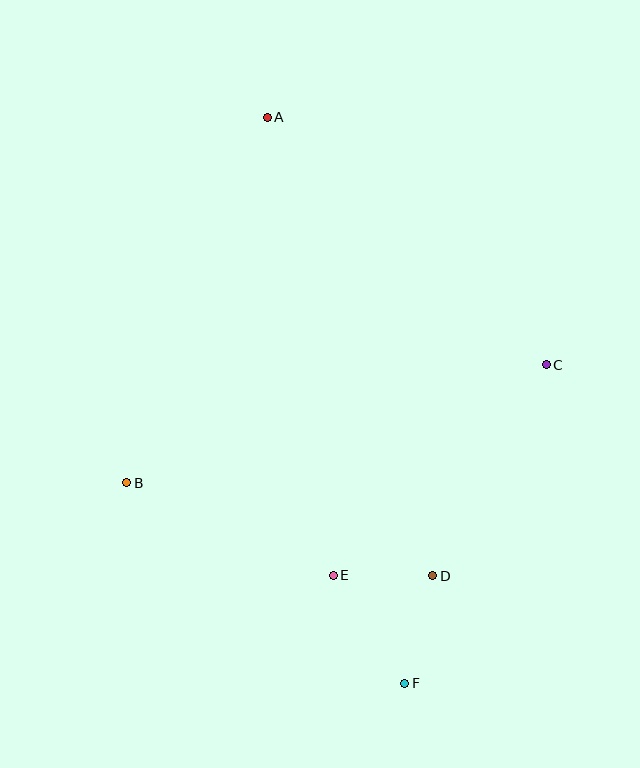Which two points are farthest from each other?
Points A and F are farthest from each other.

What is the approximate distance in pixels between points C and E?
The distance between C and E is approximately 299 pixels.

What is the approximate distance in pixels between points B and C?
The distance between B and C is approximately 436 pixels.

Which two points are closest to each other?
Points D and E are closest to each other.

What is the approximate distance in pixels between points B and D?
The distance between B and D is approximately 320 pixels.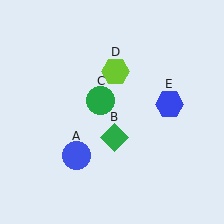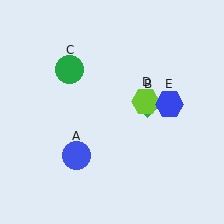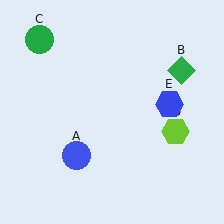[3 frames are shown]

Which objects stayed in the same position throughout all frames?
Blue circle (object A) and blue hexagon (object E) remained stationary.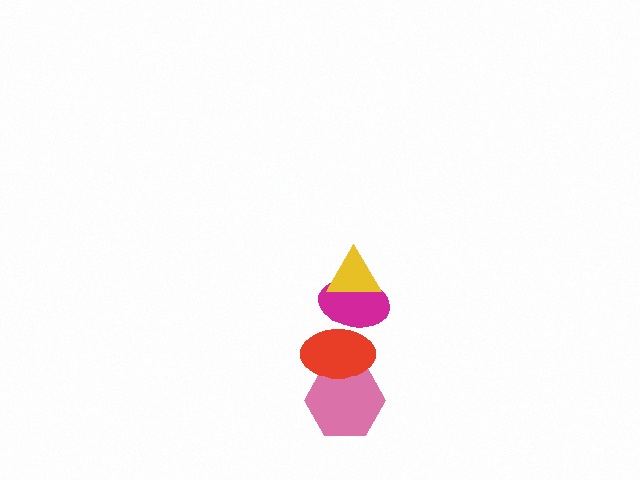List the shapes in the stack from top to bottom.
From top to bottom: the yellow triangle, the magenta ellipse, the red ellipse, the pink hexagon.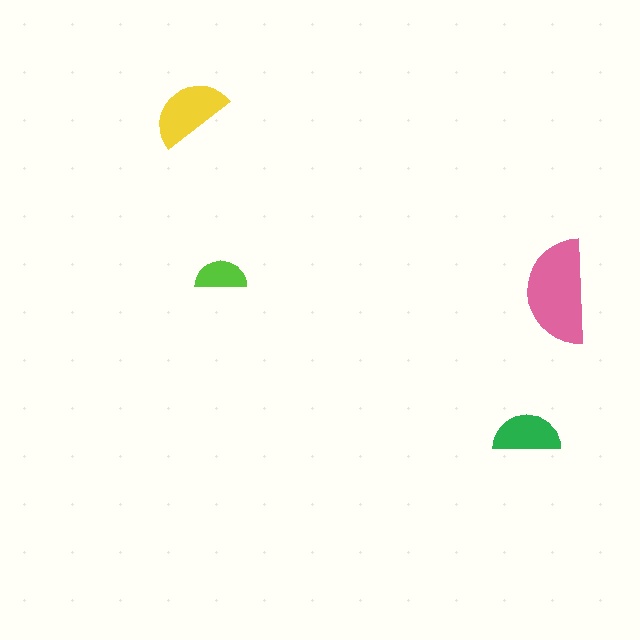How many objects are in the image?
There are 4 objects in the image.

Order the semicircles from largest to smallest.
the pink one, the yellow one, the green one, the lime one.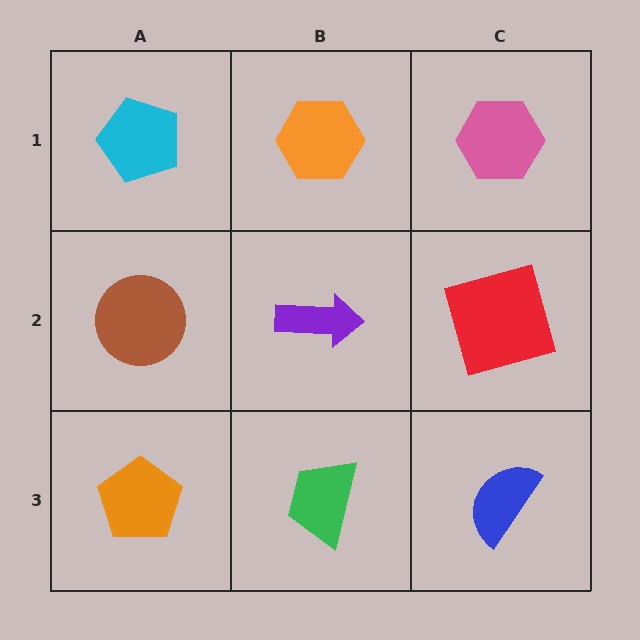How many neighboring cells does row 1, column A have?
2.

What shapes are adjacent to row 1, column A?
A brown circle (row 2, column A), an orange hexagon (row 1, column B).